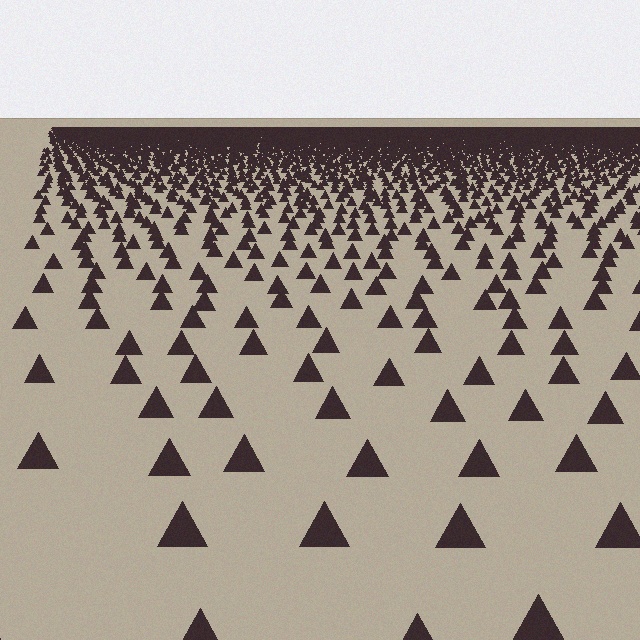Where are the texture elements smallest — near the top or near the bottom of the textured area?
Near the top.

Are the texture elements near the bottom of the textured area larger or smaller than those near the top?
Larger. Near the bottom, elements are closer to the viewer and appear at a bigger on-screen size.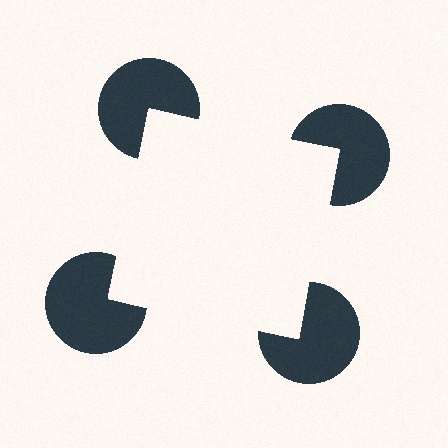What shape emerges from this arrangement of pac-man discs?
An illusory square — its edges are inferred from the aligned wedge cuts in the pac-man discs, not physically drawn.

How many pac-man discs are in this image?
There are 4 — one at each vertex of the illusory square.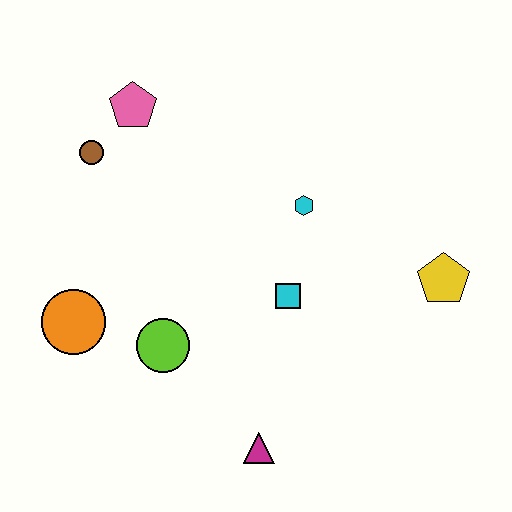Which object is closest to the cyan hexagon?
The cyan square is closest to the cyan hexagon.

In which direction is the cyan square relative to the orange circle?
The cyan square is to the right of the orange circle.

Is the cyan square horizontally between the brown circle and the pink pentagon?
No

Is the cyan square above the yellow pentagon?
No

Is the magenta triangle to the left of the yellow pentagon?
Yes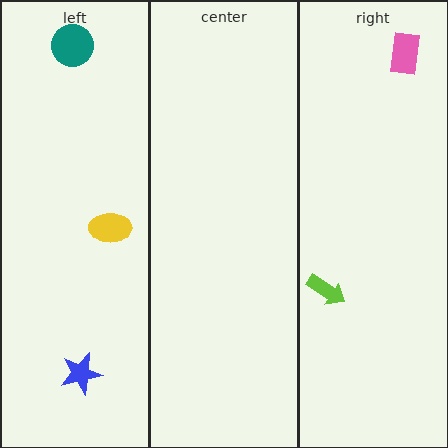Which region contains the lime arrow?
The right region.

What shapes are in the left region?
The blue star, the yellow ellipse, the teal circle.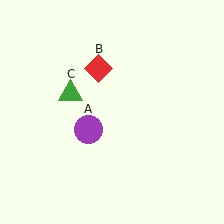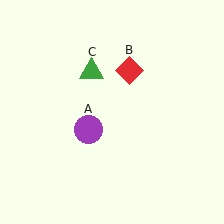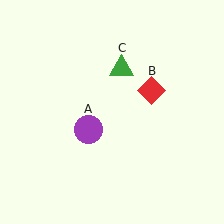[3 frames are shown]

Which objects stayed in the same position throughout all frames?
Purple circle (object A) remained stationary.